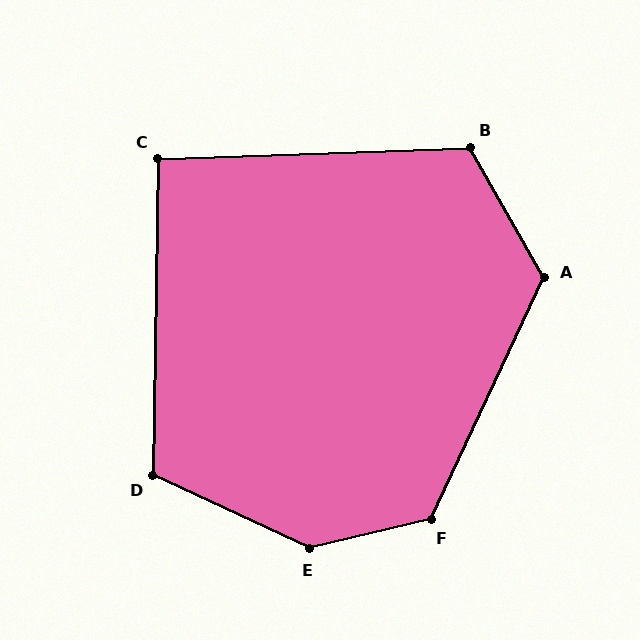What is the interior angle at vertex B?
Approximately 118 degrees (obtuse).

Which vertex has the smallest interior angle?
C, at approximately 93 degrees.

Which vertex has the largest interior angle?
E, at approximately 142 degrees.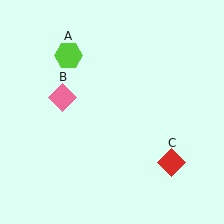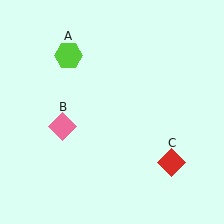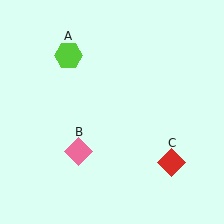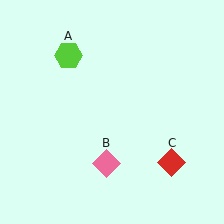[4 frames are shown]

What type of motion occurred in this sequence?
The pink diamond (object B) rotated counterclockwise around the center of the scene.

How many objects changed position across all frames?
1 object changed position: pink diamond (object B).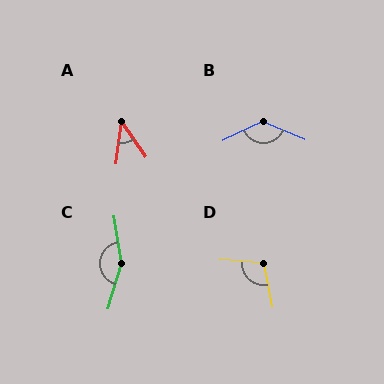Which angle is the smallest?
A, at approximately 43 degrees.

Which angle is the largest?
C, at approximately 155 degrees.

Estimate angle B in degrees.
Approximately 131 degrees.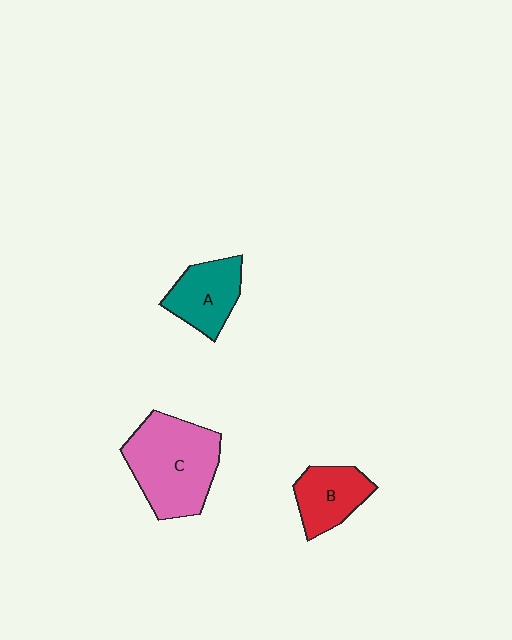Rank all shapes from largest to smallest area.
From largest to smallest: C (pink), A (teal), B (red).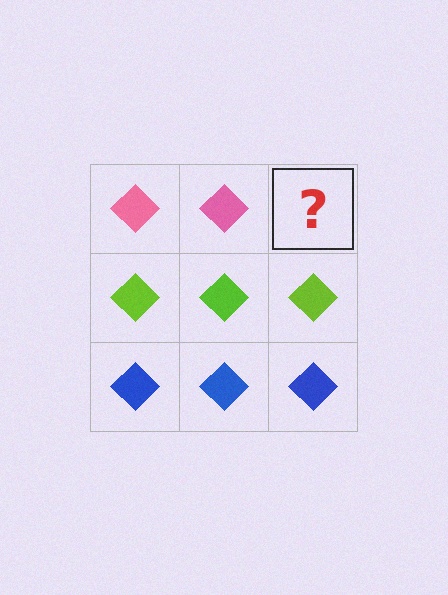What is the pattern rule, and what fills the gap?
The rule is that each row has a consistent color. The gap should be filled with a pink diamond.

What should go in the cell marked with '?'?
The missing cell should contain a pink diamond.